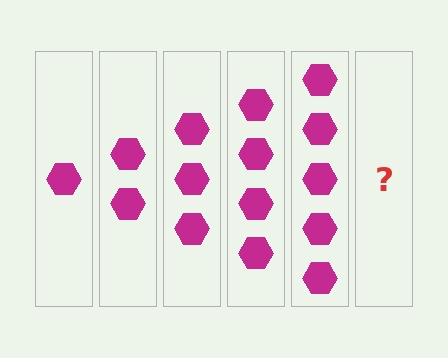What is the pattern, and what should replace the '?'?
The pattern is that each step adds one more hexagon. The '?' should be 6 hexagons.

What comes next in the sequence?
The next element should be 6 hexagons.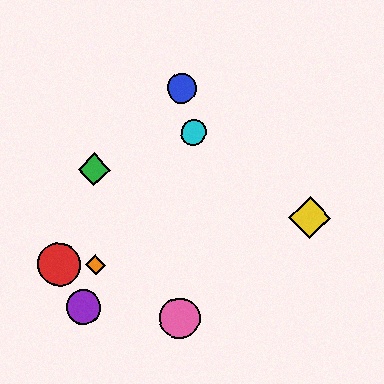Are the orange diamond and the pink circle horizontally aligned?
No, the orange diamond is at y≈265 and the pink circle is at y≈318.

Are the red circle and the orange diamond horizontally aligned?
Yes, both are at y≈264.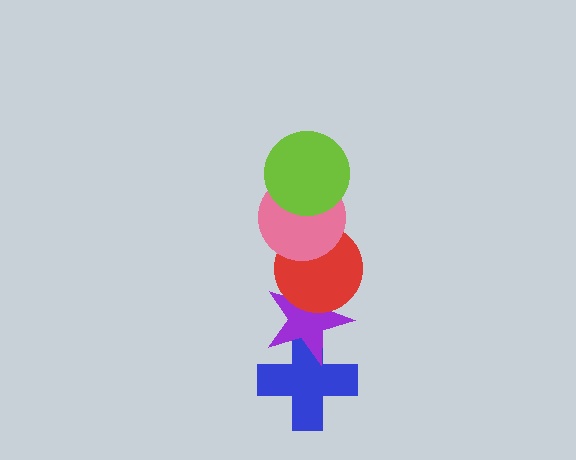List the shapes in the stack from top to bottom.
From top to bottom: the lime circle, the pink circle, the red circle, the purple star, the blue cross.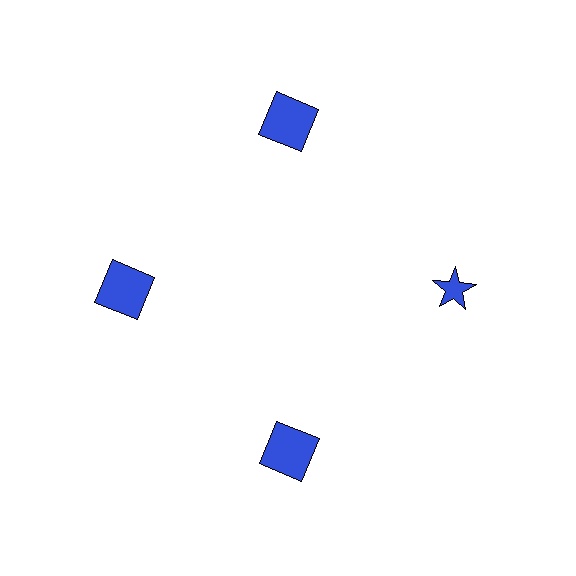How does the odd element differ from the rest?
It has a different shape: star instead of square.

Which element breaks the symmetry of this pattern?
The blue star at roughly the 3 o'clock position breaks the symmetry. All other shapes are blue squares.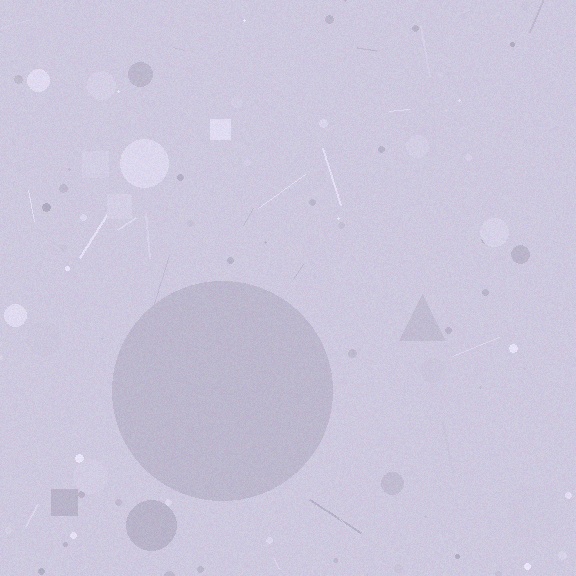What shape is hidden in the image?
A circle is hidden in the image.